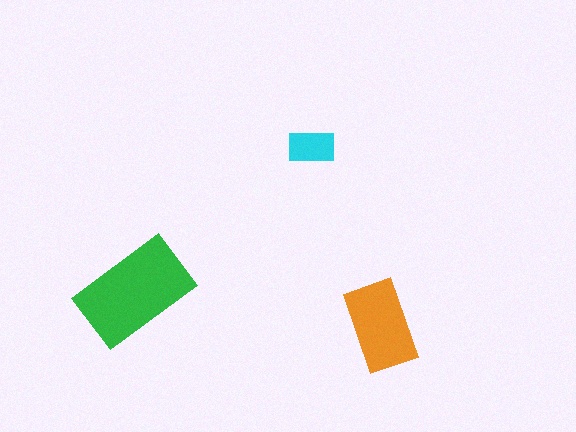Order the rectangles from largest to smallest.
the green one, the orange one, the cyan one.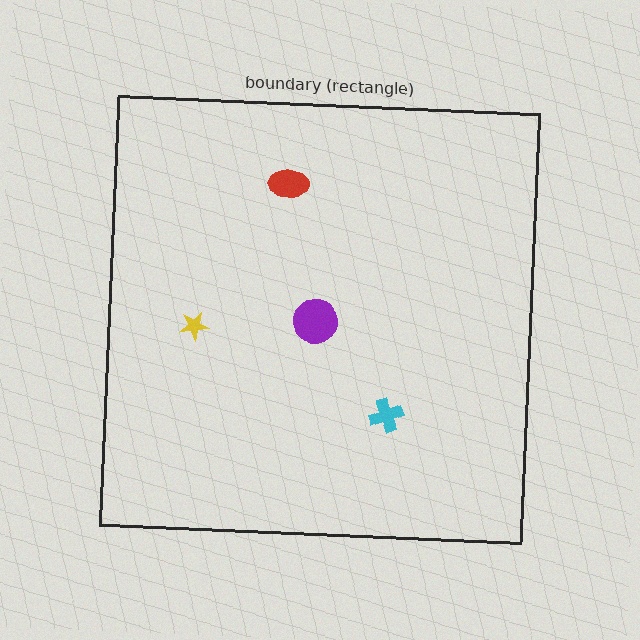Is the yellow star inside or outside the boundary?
Inside.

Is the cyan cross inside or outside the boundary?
Inside.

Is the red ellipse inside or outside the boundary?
Inside.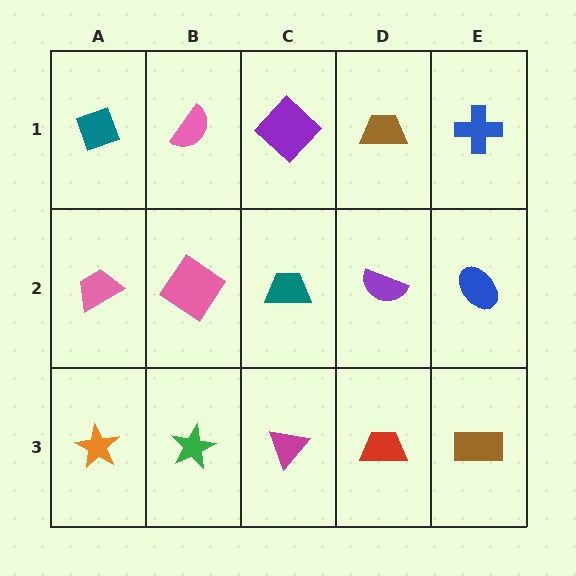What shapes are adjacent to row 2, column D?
A brown trapezoid (row 1, column D), a red trapezoid (row 3, column D), a teal trapezoid (row 2, column C), a blue ellipse (row 2, column E).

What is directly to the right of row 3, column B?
A magenta triangle.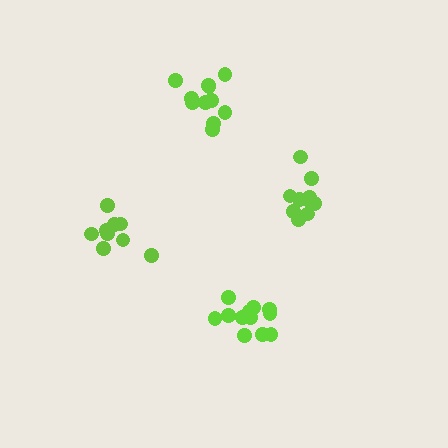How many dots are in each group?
Group 1: 12 dots, Group 2: 11 dots, Group 3: 9 dots, Group 4: 10 dots (42 total).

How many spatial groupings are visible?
There are 4 spatial groupings.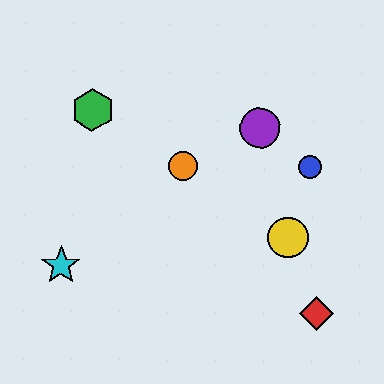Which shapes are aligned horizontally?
The blue circle, the orange circle are aligned horizontally.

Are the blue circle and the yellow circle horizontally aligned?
No, the blue circle is at y≈167 and the yellow circle is at y≈237.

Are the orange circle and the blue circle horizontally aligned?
Yes, both are at y≈166.